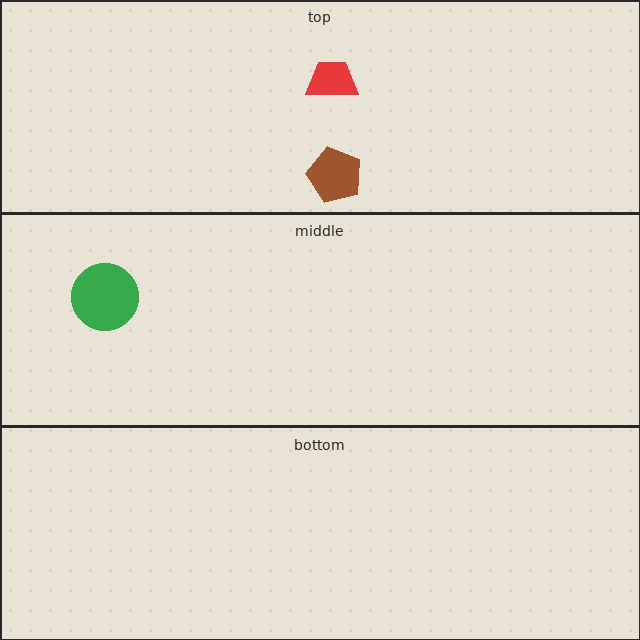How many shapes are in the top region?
2.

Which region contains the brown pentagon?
The top region.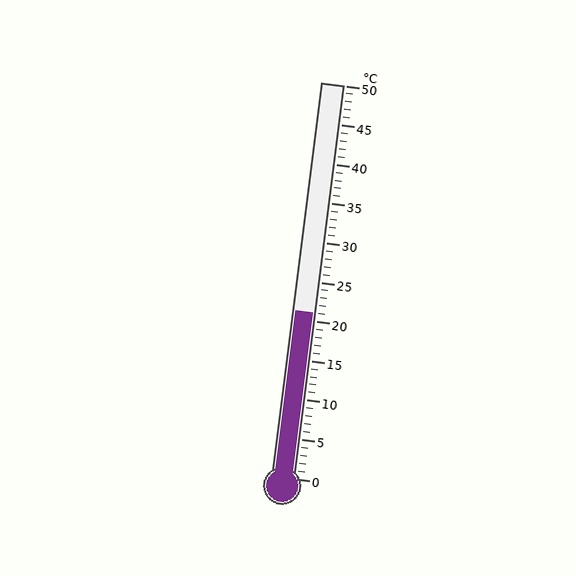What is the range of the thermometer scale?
The thermometer scale ranges from 0°C to 50°C.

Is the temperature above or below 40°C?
The temperature is below 40°C.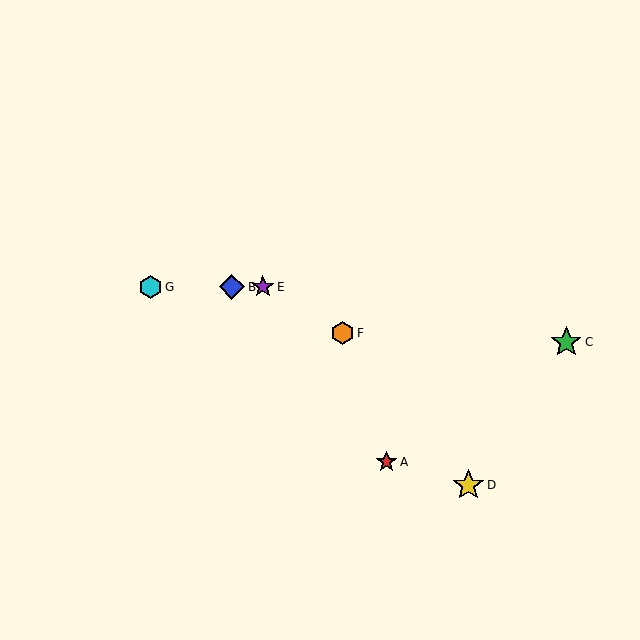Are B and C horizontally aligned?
No, B is at y≈287 and C is at y≈342.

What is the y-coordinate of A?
Object A is at y≈462.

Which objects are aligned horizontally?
Objects B, E, G are aligned horizontally.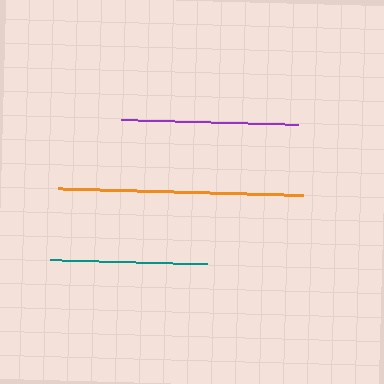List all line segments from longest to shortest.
From longest to shortest: orange, purple, teal.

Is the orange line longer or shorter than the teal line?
The orange line is longer than the teal line.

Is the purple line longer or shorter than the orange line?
The orange line is longer than the purple line.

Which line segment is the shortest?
The teal line is the shortest at approximately 157 pixels.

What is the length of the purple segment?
The purple segment is approximately 178 pixels long.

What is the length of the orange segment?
The orange segment is approximately 245 pixels long.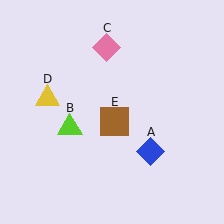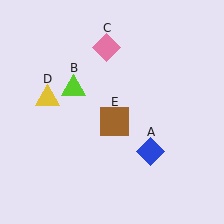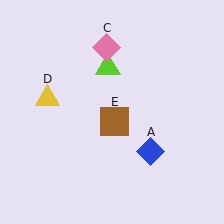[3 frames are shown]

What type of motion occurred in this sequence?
The lime triangle (object B) rotated clockwise around the center of the scene.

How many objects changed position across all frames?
1 object changed position: lime triangle (object B).